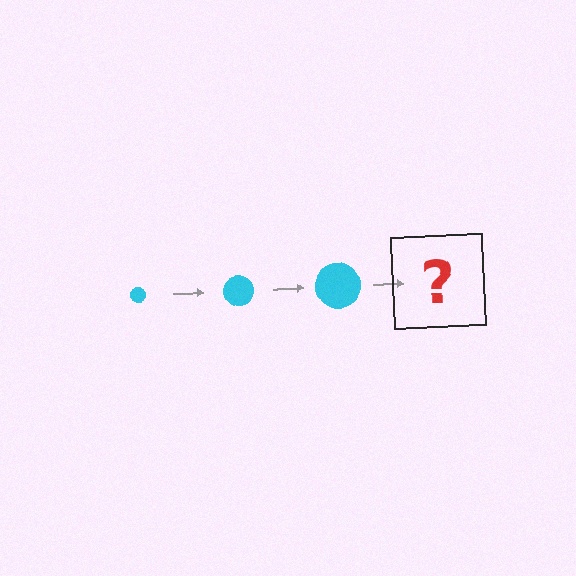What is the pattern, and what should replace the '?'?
The pattern is that the circle gets progressively larger each step. The '?' should be a cyan circle, larger than the previous one.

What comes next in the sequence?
The next element should be a cyan circle, larger than the previous one.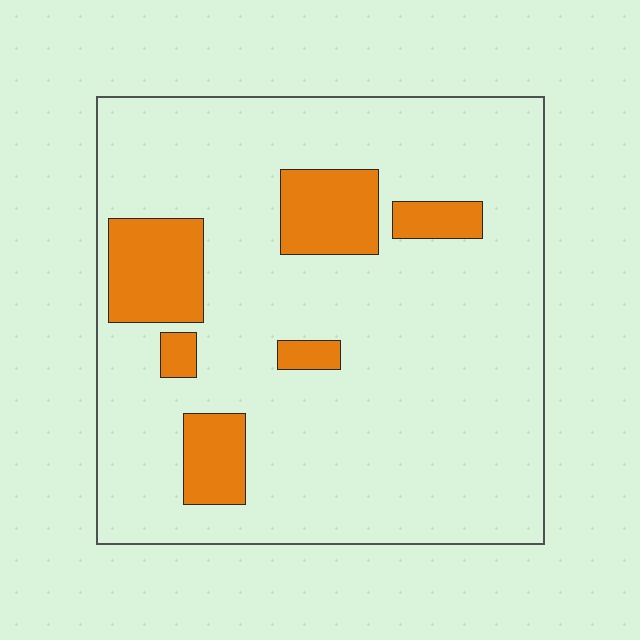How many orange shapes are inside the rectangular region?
6.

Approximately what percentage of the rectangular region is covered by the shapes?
Approximately 15%.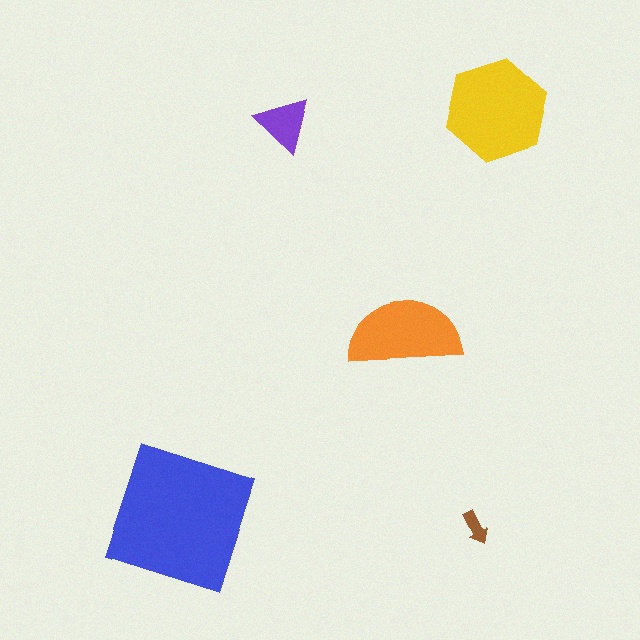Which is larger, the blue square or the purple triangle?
The blue square.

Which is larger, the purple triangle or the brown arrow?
The purple triangle.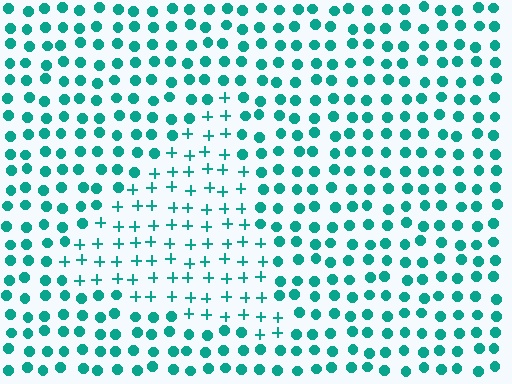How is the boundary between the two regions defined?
The boundary is defined by a change in element shape: plus signs inside vs. circles outside. All elements share the same color and spacing.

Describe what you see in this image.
The image is filled with small teal elements arranged in a uniform grid. A triangle-shaped region contains plus signs, while the surrounding area contains circles. The boundary is defined purely by the change in element shape.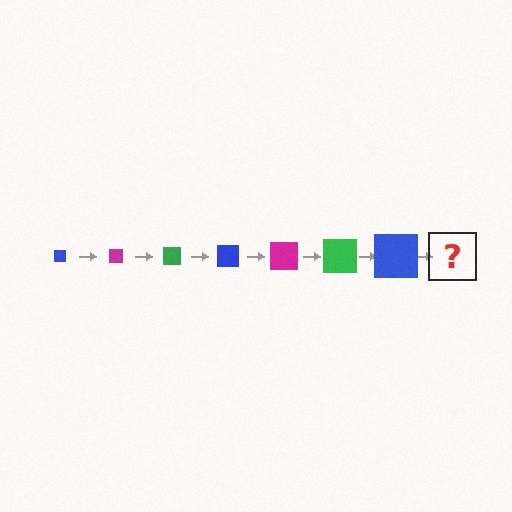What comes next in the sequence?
The next element should be a magenta square, larger than the previous one.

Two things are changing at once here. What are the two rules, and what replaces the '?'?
The two rules are that the square grows larger each step and the color cycles through blue, magenta, and green. The '?' should be a magenta square, larger than the previous one.